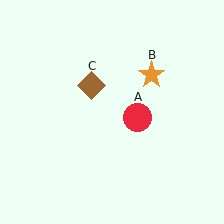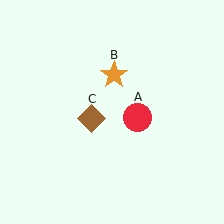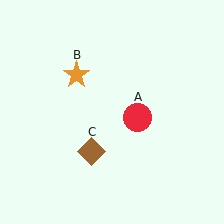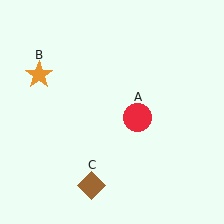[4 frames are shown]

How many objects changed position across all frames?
2 objects changed position: orange star (object B), brown diamond (object C).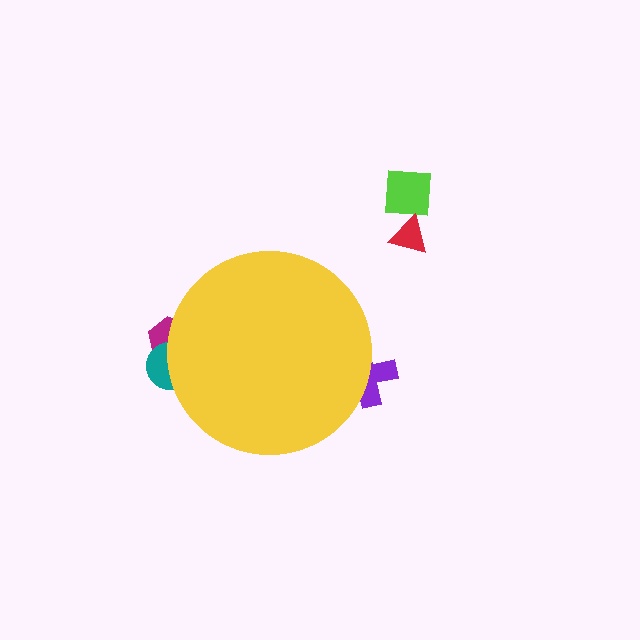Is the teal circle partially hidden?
Yes, the teal circle is partially hidden behind the yellow circle.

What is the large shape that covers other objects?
A yellow circle.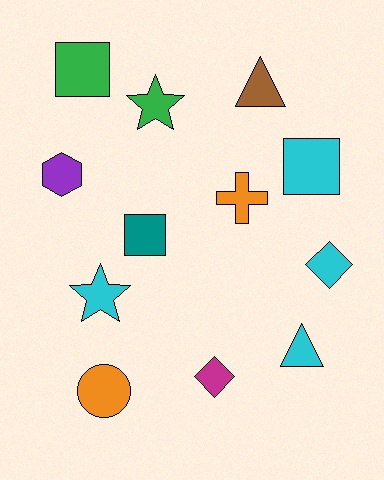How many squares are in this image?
There are 3 squares.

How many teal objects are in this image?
There is 1 teal object.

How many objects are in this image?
There are 12 objects.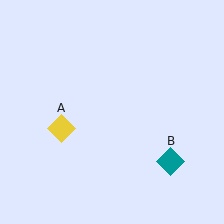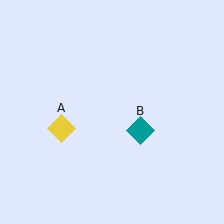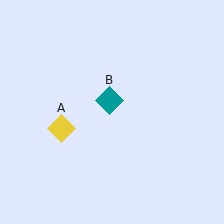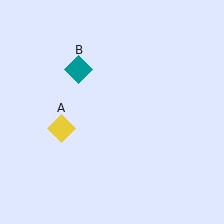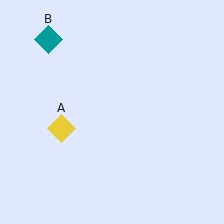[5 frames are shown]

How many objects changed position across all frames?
1 object changed position: teal diamond (object B).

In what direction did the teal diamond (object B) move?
The teal diamond (object B) moved up and to the left.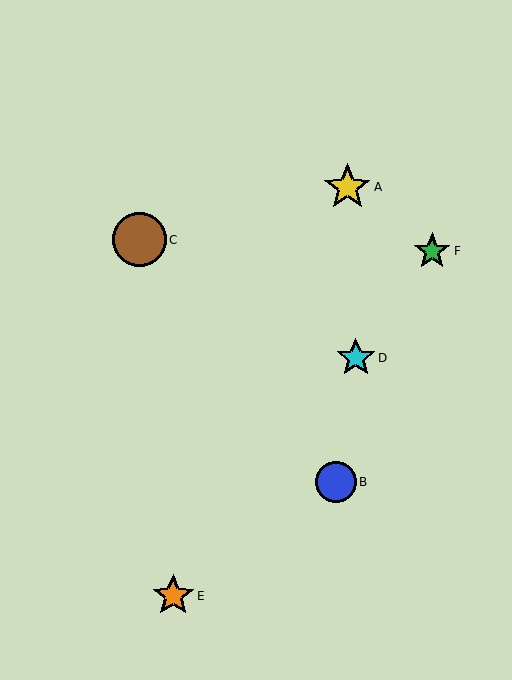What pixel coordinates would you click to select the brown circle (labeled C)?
Click at (140, 240) to select the brown circle C.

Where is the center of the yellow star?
The center of the yellow star is at (347, 187).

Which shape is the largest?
The brown circle (labeled C) is the largest.